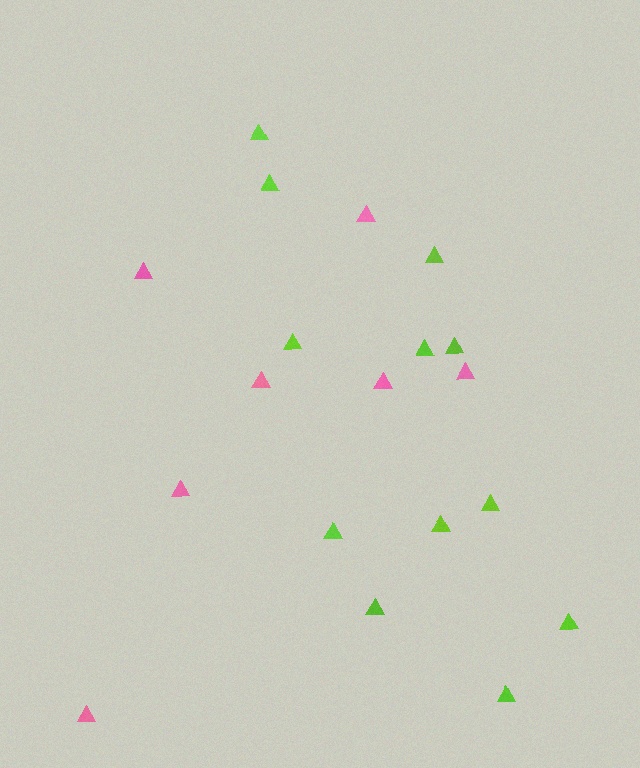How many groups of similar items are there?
There are 2 groups: one group of lime triangles (12) and one group of pink triangles (7).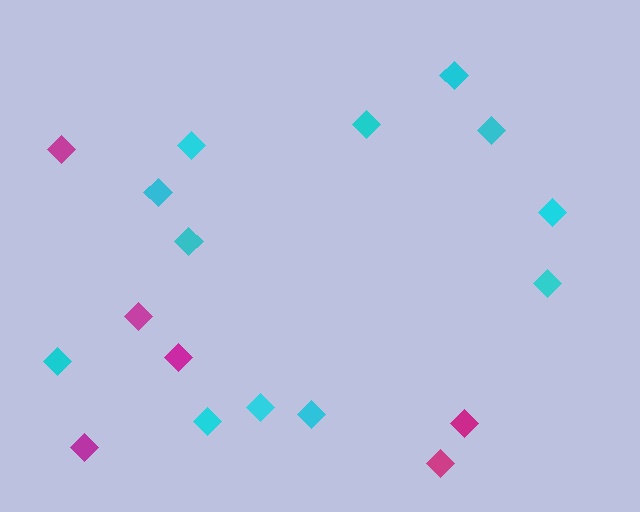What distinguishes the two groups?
There are 2 groups: one group of cyan diamonds (12) and one group of magenta diamonds (6).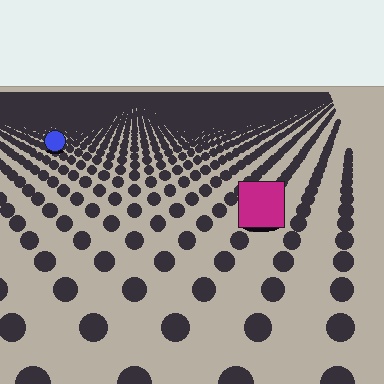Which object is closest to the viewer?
The magenta square is closest. The texture marks near it are larger and more spread out.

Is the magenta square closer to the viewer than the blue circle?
Yes. The magenta square is closer — you can tell from the texture gradient: the ground texture is coarser near it.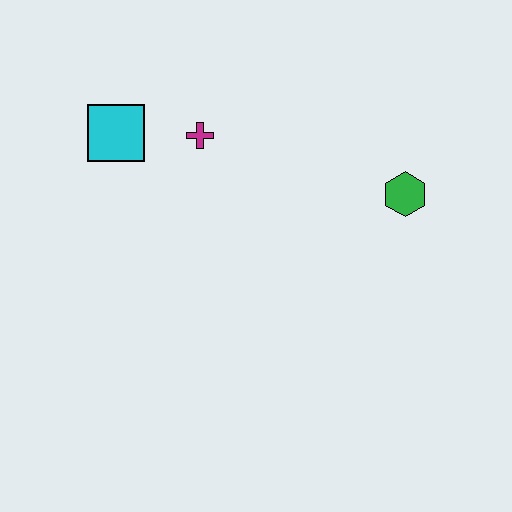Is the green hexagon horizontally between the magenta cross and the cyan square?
No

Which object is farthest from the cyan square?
The green hexagon is farthest from the cyan square.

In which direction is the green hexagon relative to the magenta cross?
The green hexagon is to the right of the magenta cross.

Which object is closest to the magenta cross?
The cyan square is closest to the magenta cross.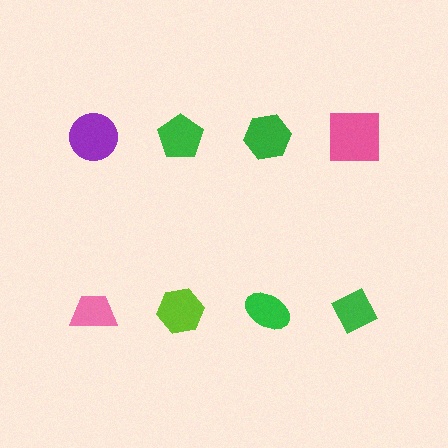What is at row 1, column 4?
A pink square.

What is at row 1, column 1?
A purple circle.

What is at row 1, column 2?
A green pentagon.